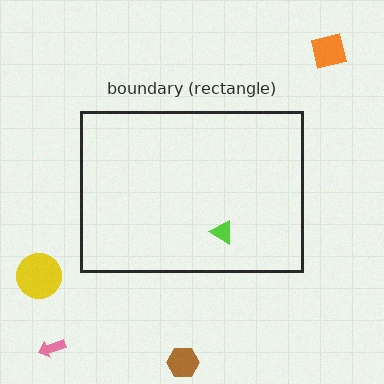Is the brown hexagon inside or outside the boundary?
Outside.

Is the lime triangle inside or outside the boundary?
Inside.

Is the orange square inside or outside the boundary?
Outside.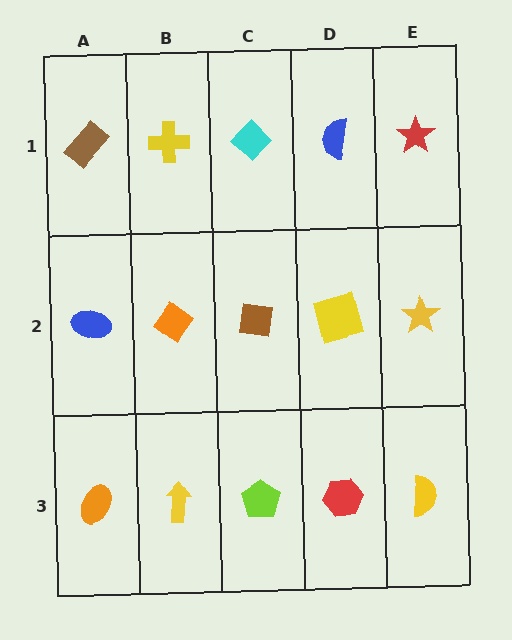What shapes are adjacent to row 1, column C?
A brown square (row 2, column C), a yellow cross (row 1, column B), a blue semicircle (row 1, column D).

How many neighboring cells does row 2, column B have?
4.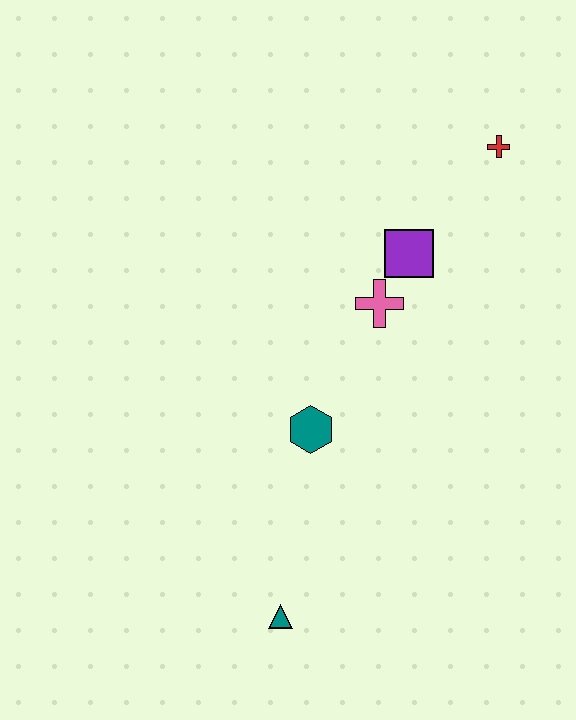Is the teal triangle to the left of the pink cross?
Yes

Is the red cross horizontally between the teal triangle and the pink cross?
No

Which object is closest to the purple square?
The pink cross is closest to the purple square.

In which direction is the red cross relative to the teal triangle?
The red cross is above the teal triangle.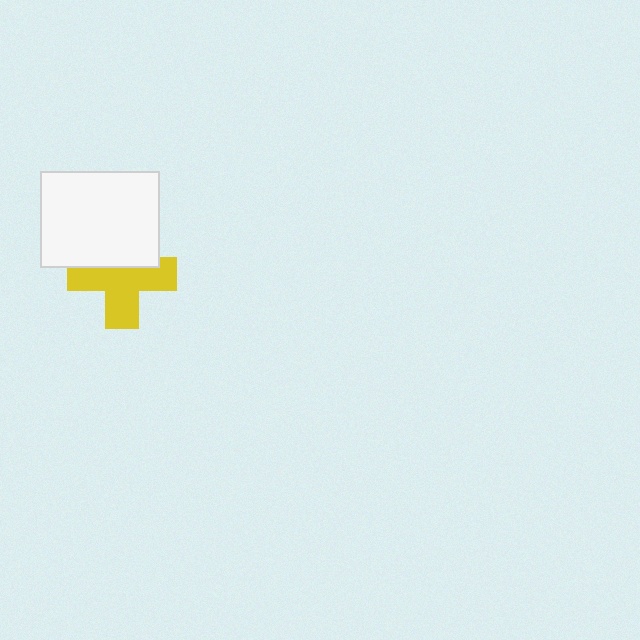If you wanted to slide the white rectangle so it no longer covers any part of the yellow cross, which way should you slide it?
Slide it up — that is the most direct way to separate the two shapes.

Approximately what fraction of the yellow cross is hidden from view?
Roughly 35% of the yellow cross is hidden behind the white rectangle.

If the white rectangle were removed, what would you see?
You would see the complete yellow cross.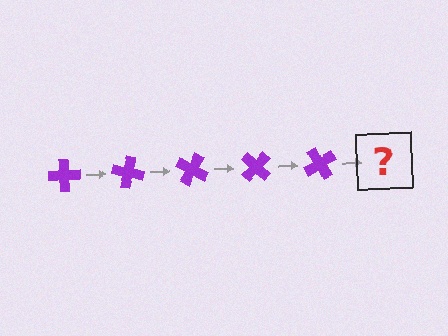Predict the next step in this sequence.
The next step is a purple cross rotated 75 degrees.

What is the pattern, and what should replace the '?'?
The pattern is that the cross rotates 15 degrees each step. The '?' should be a purple cross rotated 75 degrees.